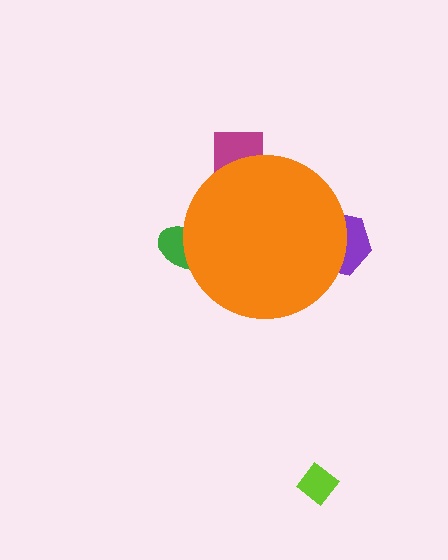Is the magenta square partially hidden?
Yes, the magenta square is partially hidden behind the orange circle.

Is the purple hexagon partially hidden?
Yes, the purple hexagon is partially hidden behind the orange circle.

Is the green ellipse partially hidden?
Yes, the green ellipse is partially hidden behind the orange circle.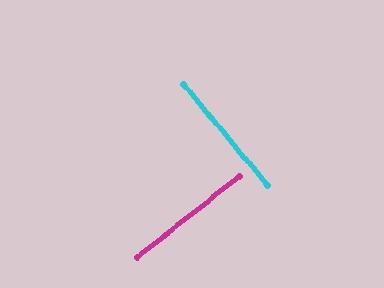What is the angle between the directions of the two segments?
Approximately 88 degrees.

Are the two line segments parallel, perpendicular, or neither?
Perpendicular — they meet at approximately 88°.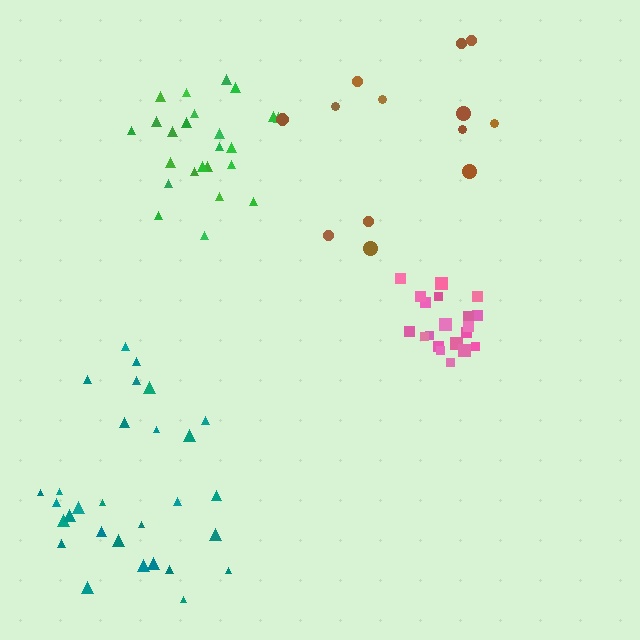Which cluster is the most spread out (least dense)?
Brown.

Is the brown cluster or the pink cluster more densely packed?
Pink.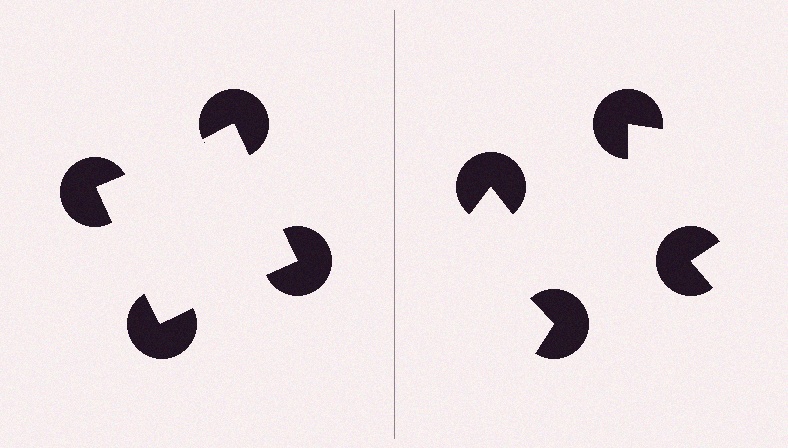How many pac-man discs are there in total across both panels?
8 — 4 on each side.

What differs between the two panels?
The pac-man discs are positioned identically on both sides; only the wedge orientations differ. On the left they align to a square; on the right they are misaligned.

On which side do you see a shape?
An illusory square appears on the left side. On the right side the wedge cuts are rotated, so no coherent shape forms.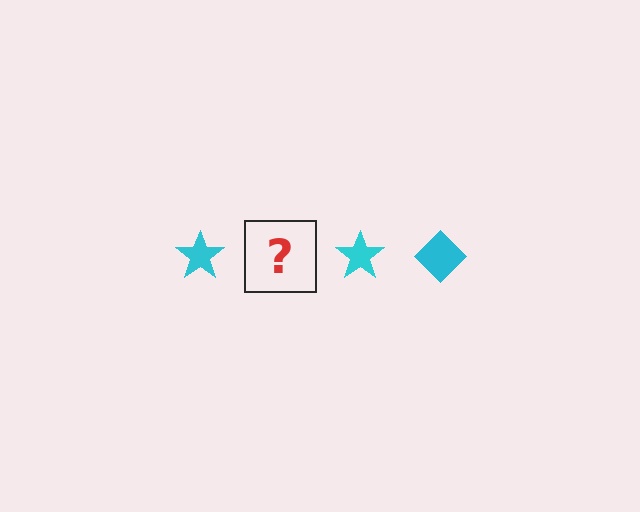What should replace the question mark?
The question mark should be replaced with a cyan diamond.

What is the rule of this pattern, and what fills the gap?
The rule is that the pattern cycles through star, diamond shapes in cyan. The gap should be filled with a cyan diamond.